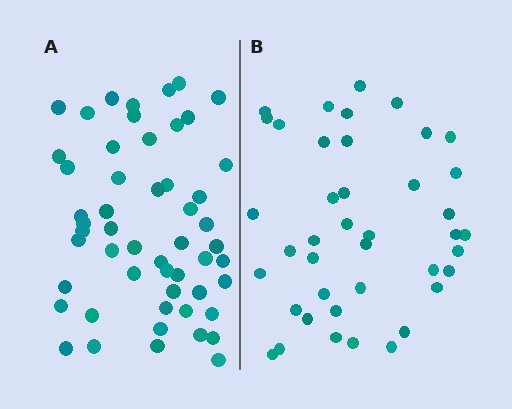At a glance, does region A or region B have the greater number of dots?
Region A (the left region) has more dots.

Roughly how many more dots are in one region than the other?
Region A has roughly 12 or so more dots than region B.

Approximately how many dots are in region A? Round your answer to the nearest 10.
About 50 dots. (The exact count is 53, which rounds to 50.)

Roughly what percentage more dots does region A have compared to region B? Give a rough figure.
About 30% more.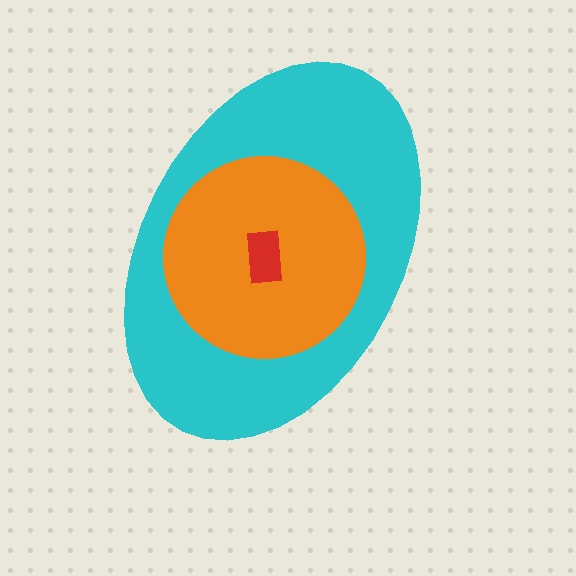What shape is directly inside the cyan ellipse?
The orange circle.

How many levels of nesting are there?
3.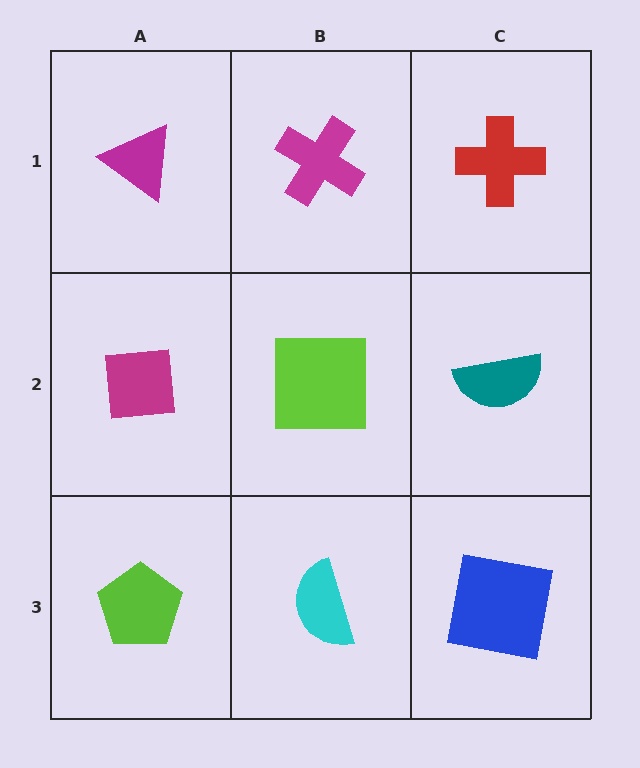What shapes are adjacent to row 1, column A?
A magenta square (row 2, column A), a magenta cross (row 1, column B).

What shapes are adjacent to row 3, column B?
A lime square (row 2, column B), a lime pentagon (row 3, column A), a blue square (row 3, column C).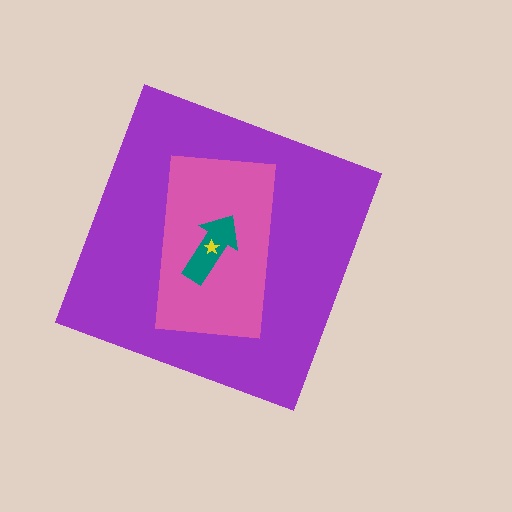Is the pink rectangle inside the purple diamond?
Yes.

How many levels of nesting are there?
4.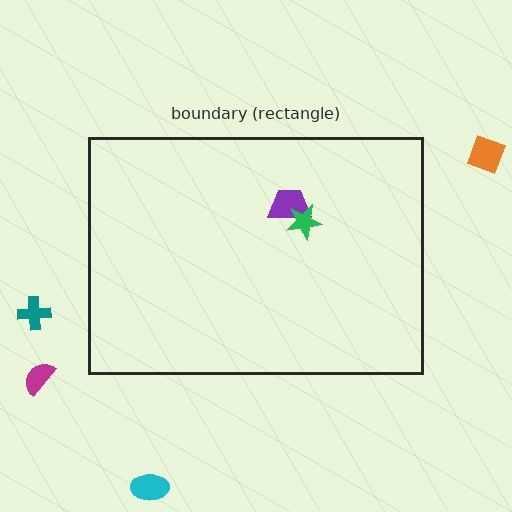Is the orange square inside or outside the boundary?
Outside.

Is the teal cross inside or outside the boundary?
Outside.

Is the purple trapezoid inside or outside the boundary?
Inside.